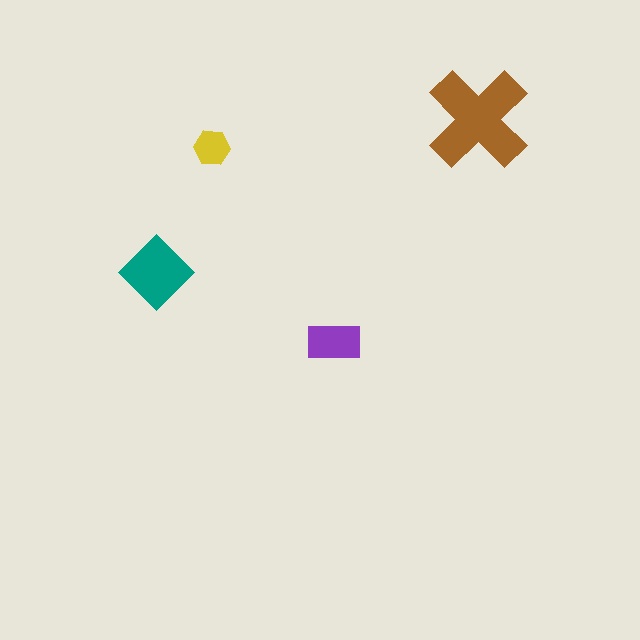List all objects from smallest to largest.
The yellow hexagon, the purple rectangle, the teal diamond, the brown cross.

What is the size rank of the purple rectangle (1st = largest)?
3rd.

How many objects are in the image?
There are 4 objects in the image.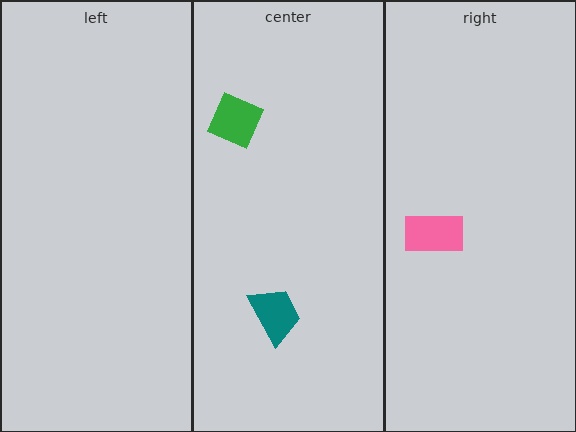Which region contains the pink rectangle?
The right region.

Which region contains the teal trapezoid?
The center region.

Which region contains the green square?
The center region.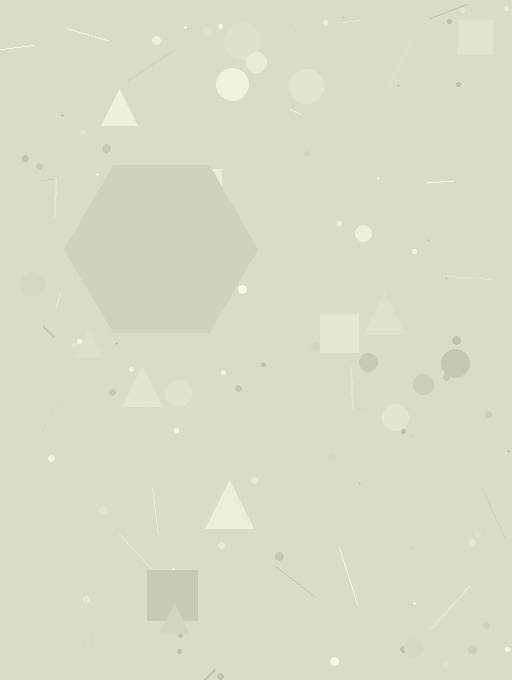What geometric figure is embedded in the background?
A hexagon is embedded in the background.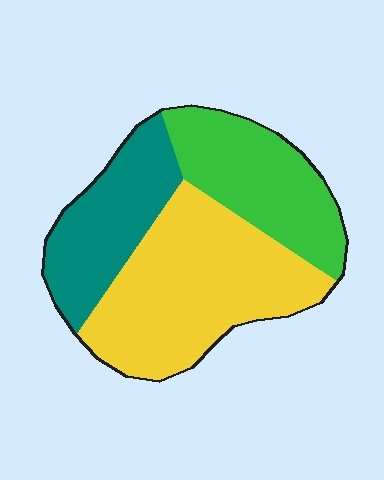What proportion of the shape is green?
Green takes up about one quarter (1/4) of the shape.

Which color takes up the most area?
Yellow, at roughly 45%.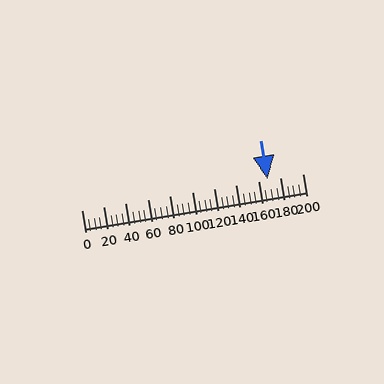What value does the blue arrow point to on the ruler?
The blue arrow points to approximately 168.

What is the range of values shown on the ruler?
The ruler shows values from 0 to 200.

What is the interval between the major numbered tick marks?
The major tick marks are spaced 20 units apart.